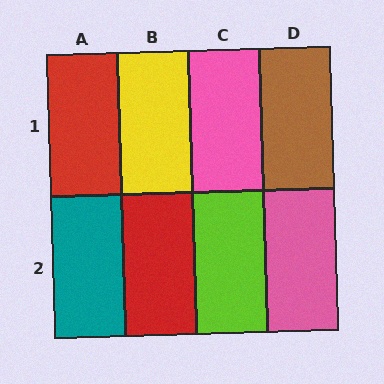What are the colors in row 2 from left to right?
Teal, red, lime, pink.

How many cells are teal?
1 cell is teal.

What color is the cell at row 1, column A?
Red.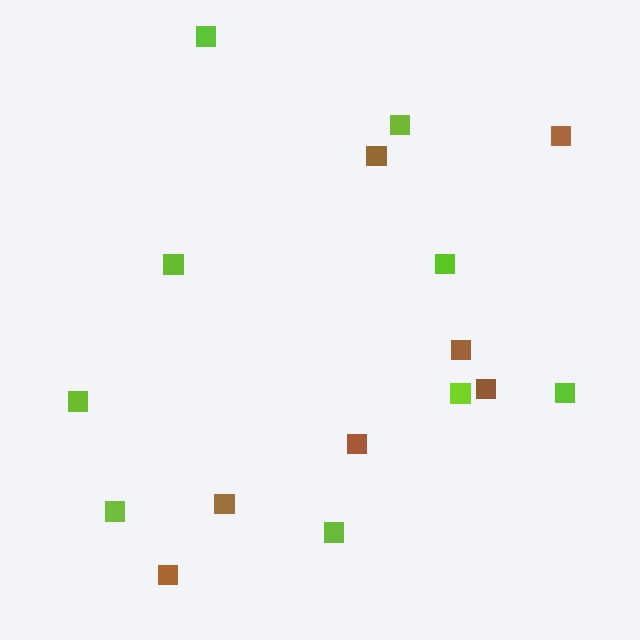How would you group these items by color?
There are 2 groups: one group of lime squares (9) and one group of brown squares (7).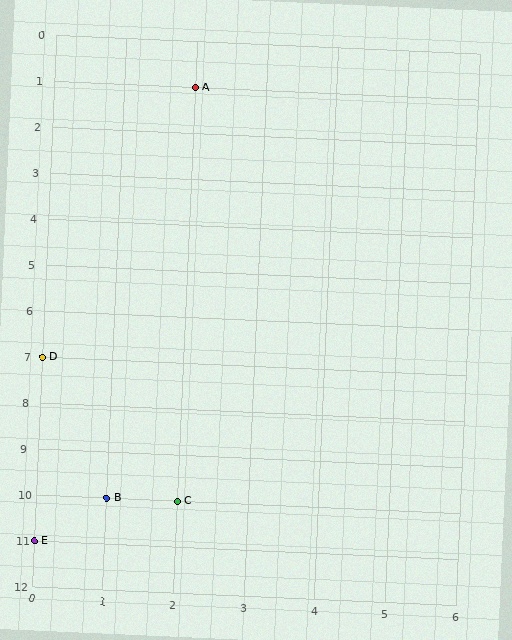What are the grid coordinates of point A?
Point A is at grid coordinates (2, 1).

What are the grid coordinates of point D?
Point D is at grid coordinates (0, 7).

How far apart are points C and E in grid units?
Points C and E are 2 columns and 1 row apart (about 2.2 grid units diagonally).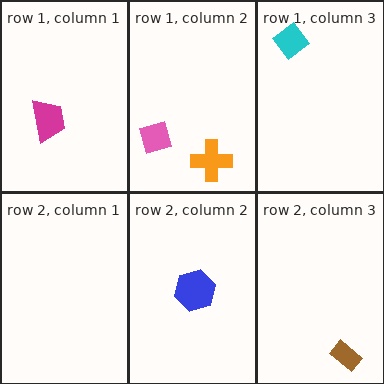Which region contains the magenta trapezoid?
The row 1, column 1 region.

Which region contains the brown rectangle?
The row 2, column 3 region.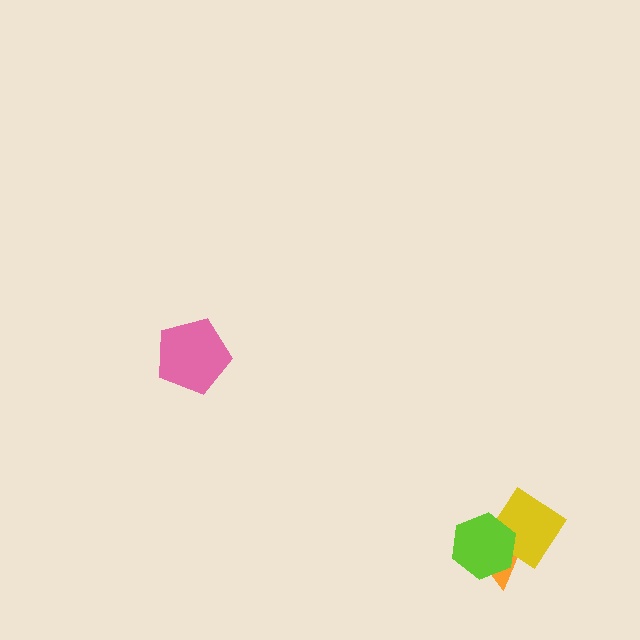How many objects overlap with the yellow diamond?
2 objects overlap with the yellow diamond.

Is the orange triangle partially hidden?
Yes, it is partially covered by another shape.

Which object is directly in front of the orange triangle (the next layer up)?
The yellow diamond is directly in front of the orange triangle.